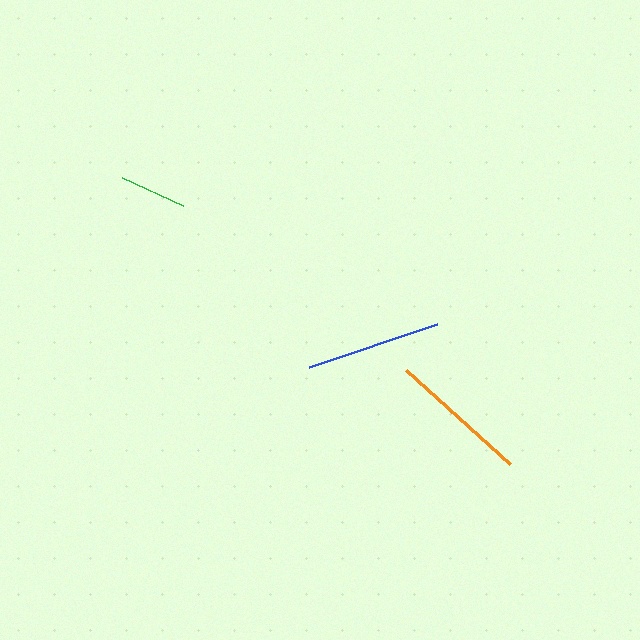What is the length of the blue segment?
The blue segment is approximately 135 pixels long.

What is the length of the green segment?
The green segment is approximately 67 pixels long.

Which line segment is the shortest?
The green line is the shortest at approximately 67 pixels.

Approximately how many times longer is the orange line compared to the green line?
The orange line is approximately 2.1 times the length of the green line.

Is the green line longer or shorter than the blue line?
The blue line is longer than the green line.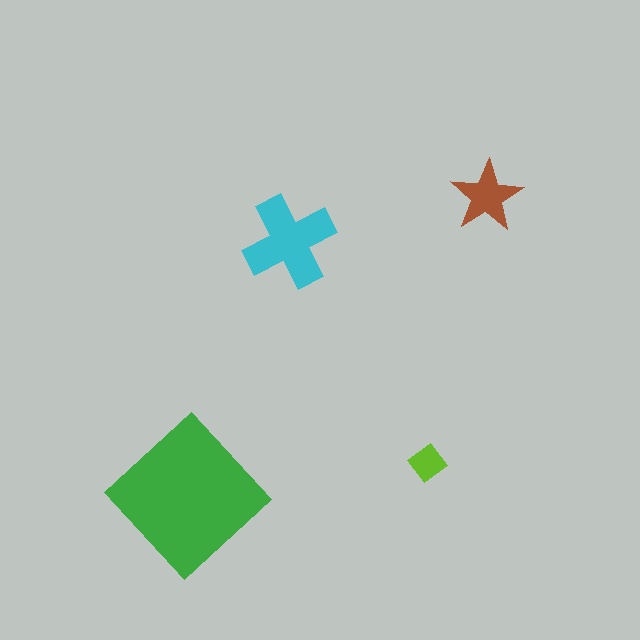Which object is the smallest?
The lime diamond.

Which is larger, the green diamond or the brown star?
The green diamond.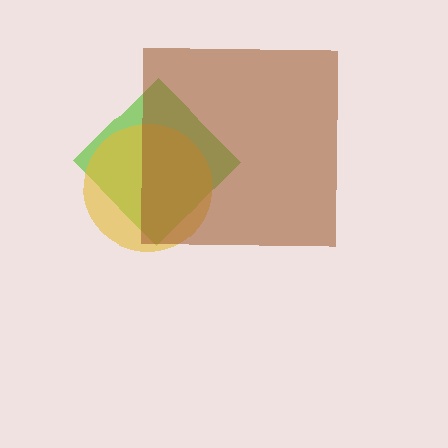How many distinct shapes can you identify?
There are 3 distinct shapes: a lime diamond, a yellow circle, a brown square.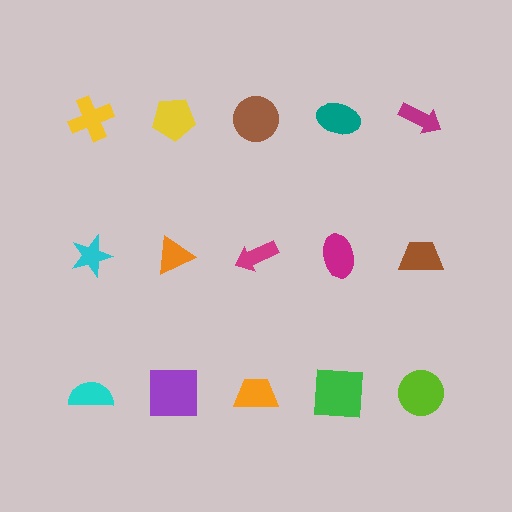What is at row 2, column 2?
An orange triangle.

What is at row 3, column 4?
A green square.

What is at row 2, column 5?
A brown trapezoid.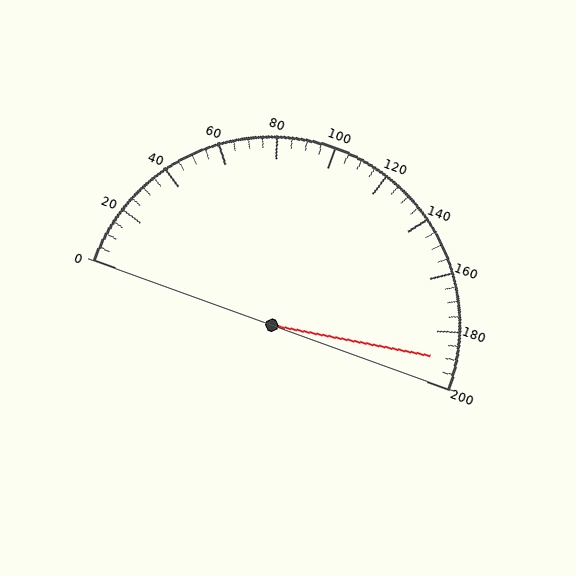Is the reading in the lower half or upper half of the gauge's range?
The reading is in the upper half of the range (0 to 200).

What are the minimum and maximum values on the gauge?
The gauge ranges from 0 to 200.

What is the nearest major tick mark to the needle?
The nearest major tick mark is 200.